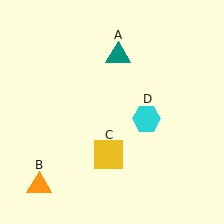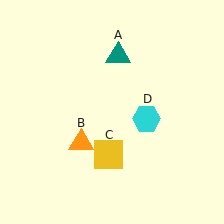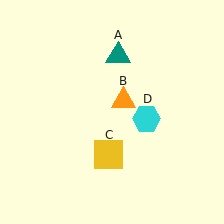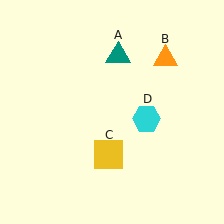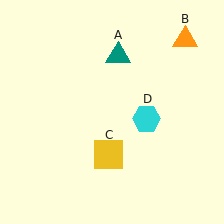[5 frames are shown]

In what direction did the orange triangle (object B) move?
The orange triangle (object B) moved up and to the right.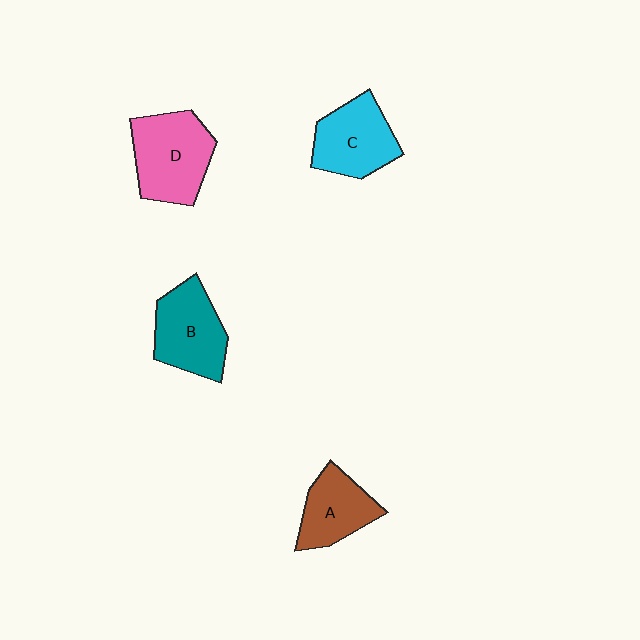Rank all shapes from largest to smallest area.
From largest to smallest: D (pink), B (teal), C (cyan), A (brown).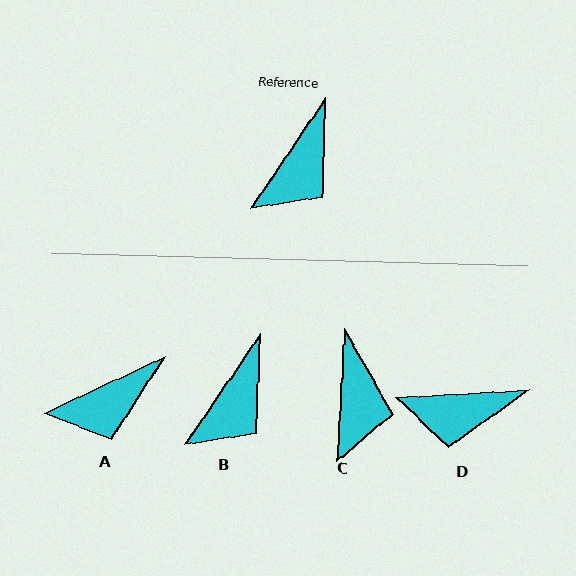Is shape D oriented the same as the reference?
No, it is off by about 53 degrees.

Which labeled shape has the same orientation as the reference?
B.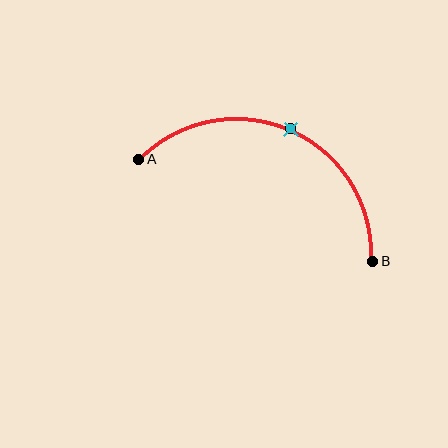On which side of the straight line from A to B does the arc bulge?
The arc bulges above the straight line connecting A and B.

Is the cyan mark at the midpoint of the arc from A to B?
Yes. The cyan mark lies on the arc at equal arc-length from both A and B — it is the arc midpoint.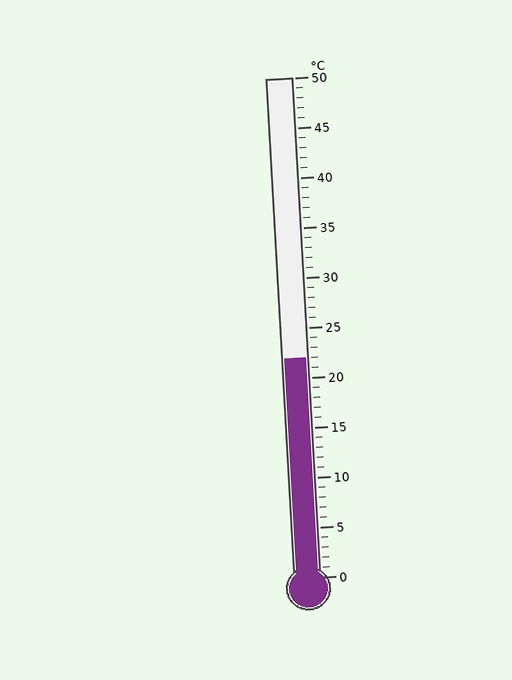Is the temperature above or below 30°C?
The temperature is below 30°C.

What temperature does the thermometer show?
The thermometer shows approximately 22°C.